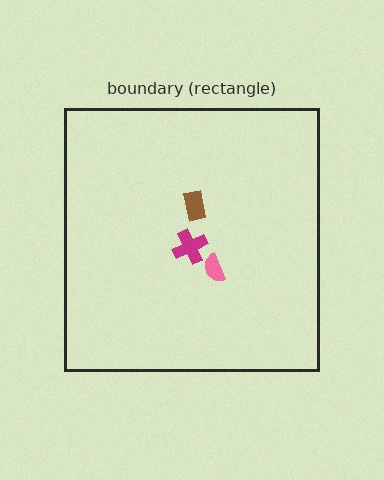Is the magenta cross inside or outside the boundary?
Inside.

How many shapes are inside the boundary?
3 inside, 0 outside.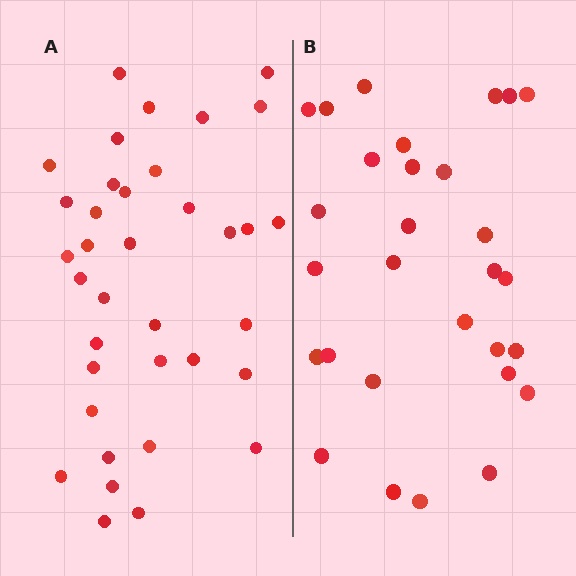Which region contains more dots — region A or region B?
Region A (the left region) has more dots.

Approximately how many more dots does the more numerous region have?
Region A has roughly 8 or so more dots than region B.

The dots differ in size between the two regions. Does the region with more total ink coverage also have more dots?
No. Region B has more total ink coverage because its dots are larger, but region A actually contains more individual dots. Total area can be misleading — the number of items is what matters here.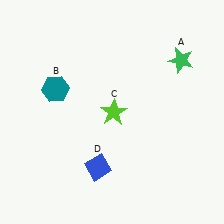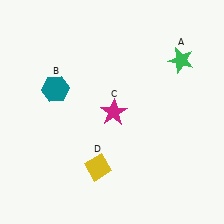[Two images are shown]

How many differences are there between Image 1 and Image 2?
There are 2 differences between the two images.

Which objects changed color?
C changed from lime to magenta. D changed from blue to yellow.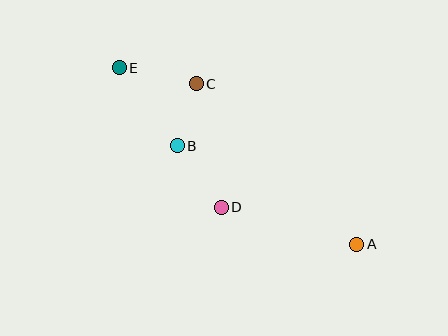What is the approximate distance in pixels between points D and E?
The distance between D and E is approximately 173 pixels.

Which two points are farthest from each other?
Points A and E are farthest from each other.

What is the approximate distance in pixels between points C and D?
The distance between C and D is approximately 126 pixels.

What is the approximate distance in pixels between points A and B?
The distance between A and B is approximately 204 pixels.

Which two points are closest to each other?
Points B and C are closest to each other.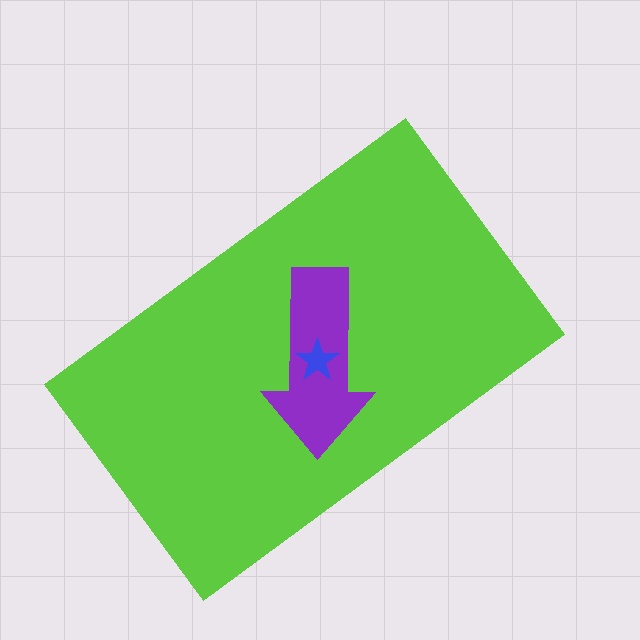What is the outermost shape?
The lime rectangle.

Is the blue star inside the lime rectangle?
Yes.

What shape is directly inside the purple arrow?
The blue star.